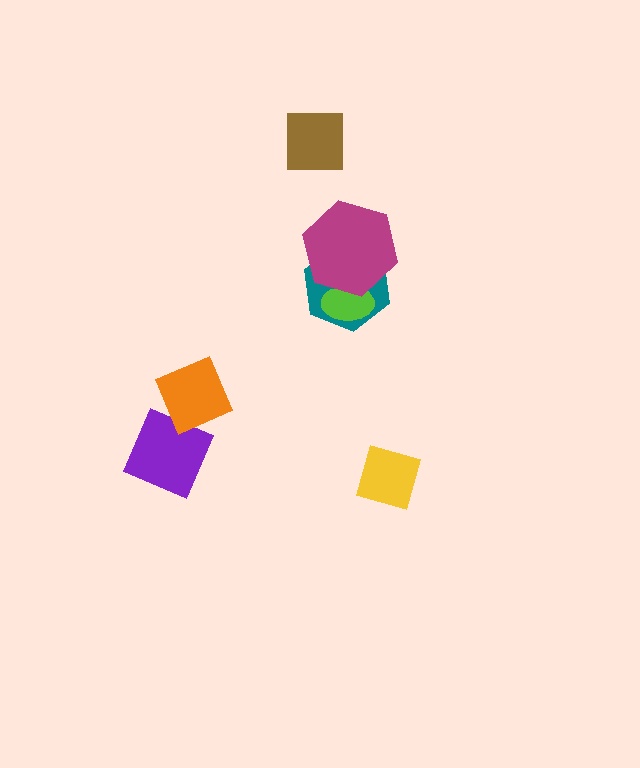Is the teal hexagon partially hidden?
Yes, it is partially covered by another shape.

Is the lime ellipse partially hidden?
Yes, it is partially covered by another shape.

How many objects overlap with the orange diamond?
1 object overlaps with the orange diamond.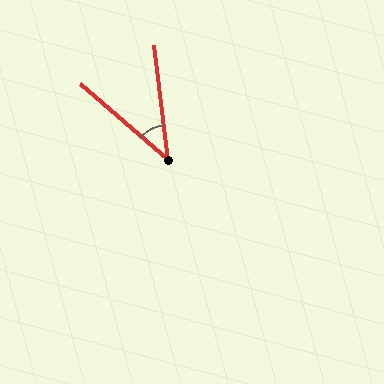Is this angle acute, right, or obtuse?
It is acute.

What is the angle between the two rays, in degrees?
Approximately 42 degrees.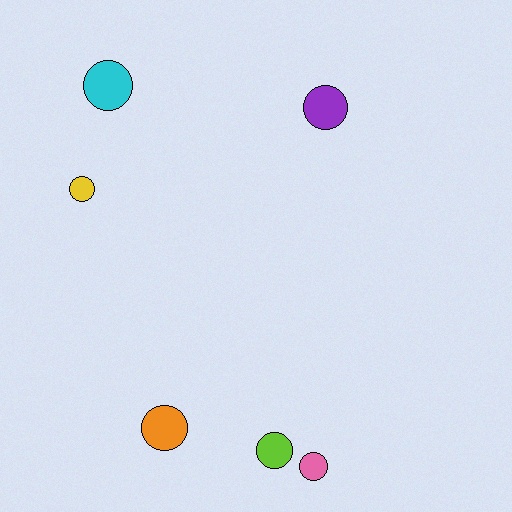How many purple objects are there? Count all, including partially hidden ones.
There is 1 purple object.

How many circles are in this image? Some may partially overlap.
There are 6 circles.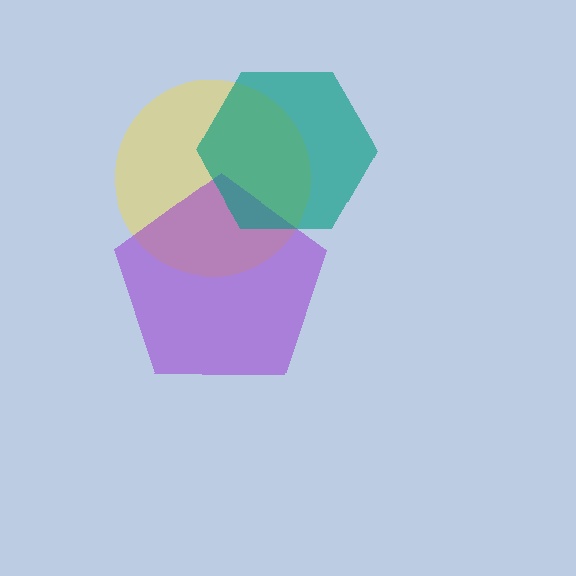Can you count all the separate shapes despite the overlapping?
Yes, there are 3 separate shapes.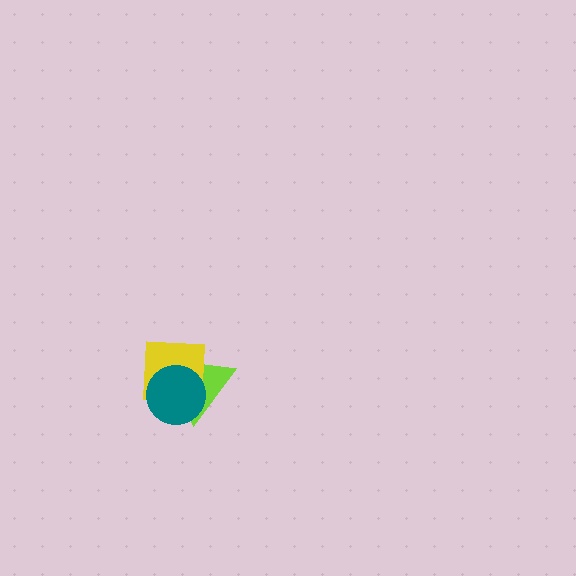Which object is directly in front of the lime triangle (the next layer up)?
The yellow square is directly in front of the lime triangle.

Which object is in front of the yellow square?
The teal circle is in front of the yellow square.